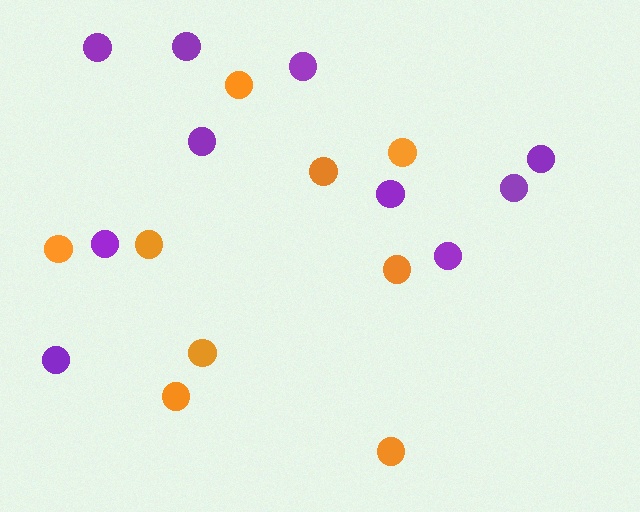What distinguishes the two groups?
There are 2 groups: one group of orange circles (9) and one group of purple circles (10).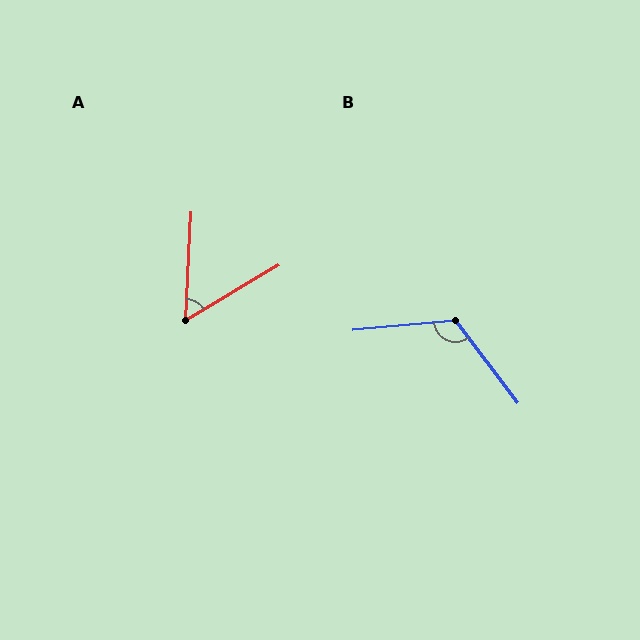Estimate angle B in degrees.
Approximately 122 degrees.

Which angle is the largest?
B, at approximately 122 degrees.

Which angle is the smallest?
A, at approximately 57 degrees.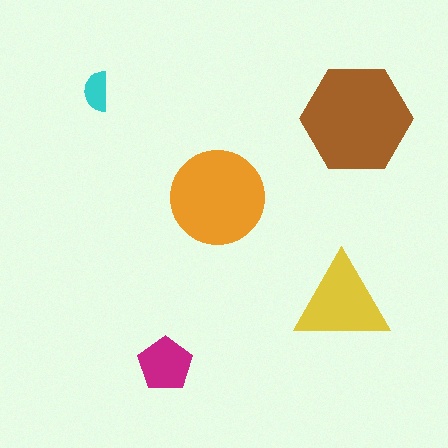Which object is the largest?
The brown hexagon.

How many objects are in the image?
There are 5 objects in the image.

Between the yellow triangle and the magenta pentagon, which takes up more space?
The yellow triangle.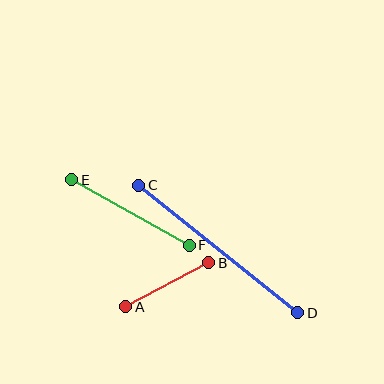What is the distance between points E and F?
The distance is approximately 135 pixels.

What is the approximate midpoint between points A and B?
The midpoint is at approximately (167, 285) pixels.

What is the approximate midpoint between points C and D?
The midpoint is at approximately (218, 249) pixels.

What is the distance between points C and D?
The distance is approximately 204 pixels.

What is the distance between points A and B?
The distance is approximately 94 pixels.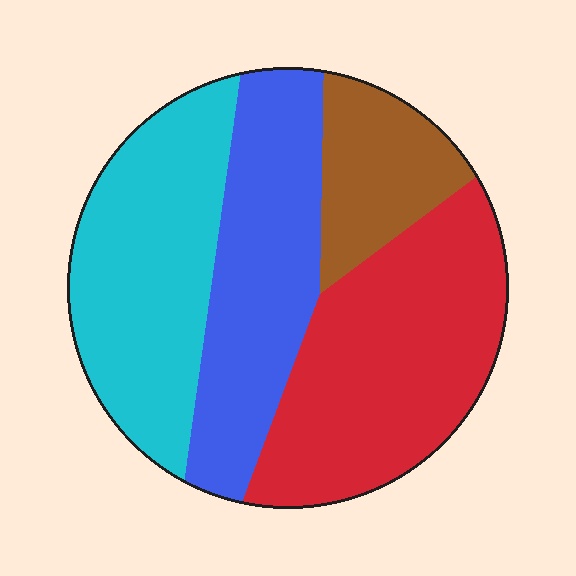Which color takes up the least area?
Brown, at roughly 15%.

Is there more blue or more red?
Red.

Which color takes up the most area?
Red, at roughly 35%.